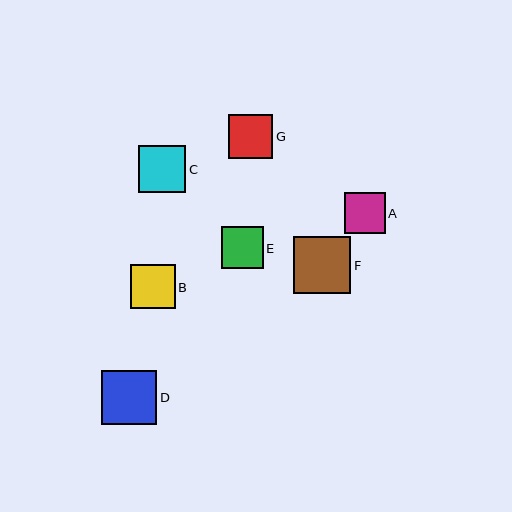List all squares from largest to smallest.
From largest to smallest: F, D, C, B, G, E, A.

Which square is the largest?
Square F is the largest with a size of approximately 57 pixels.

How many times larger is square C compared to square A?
Square C is approximately 1.1 times the size of square A.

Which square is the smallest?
Square A is the smallest with a size of approximately 41 pixels.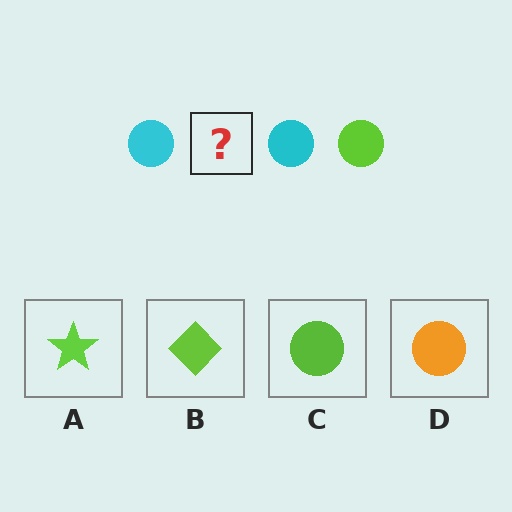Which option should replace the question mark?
Option C.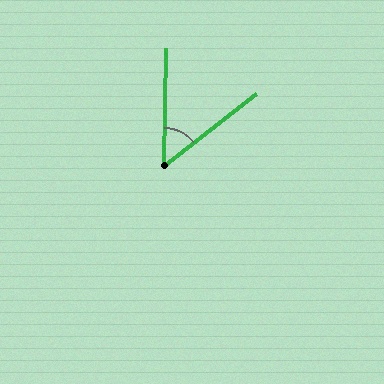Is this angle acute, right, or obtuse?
It is acute.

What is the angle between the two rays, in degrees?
Approximately 51 degrees.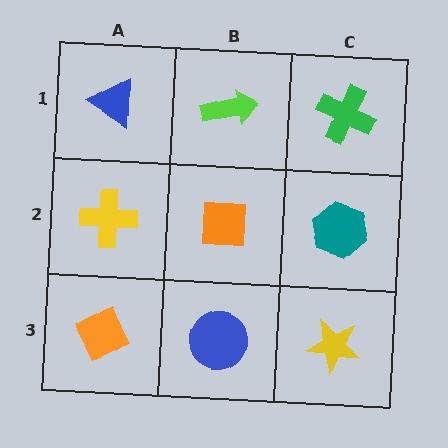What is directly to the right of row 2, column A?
An orange square.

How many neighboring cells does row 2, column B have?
4.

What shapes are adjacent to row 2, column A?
A blue triangle (row 1, column A), an orange diamond (row 3, column A), an orange square (row 2, column B).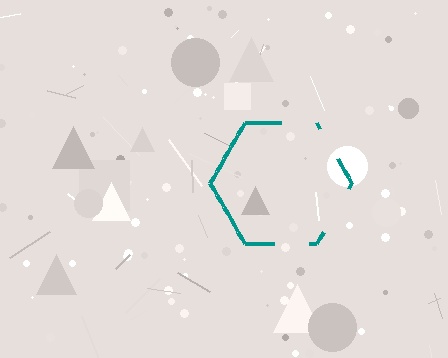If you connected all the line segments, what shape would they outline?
They would outline a hexagon.